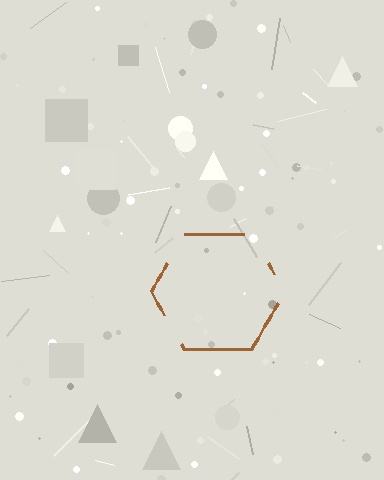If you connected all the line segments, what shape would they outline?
They would outline a hexagon.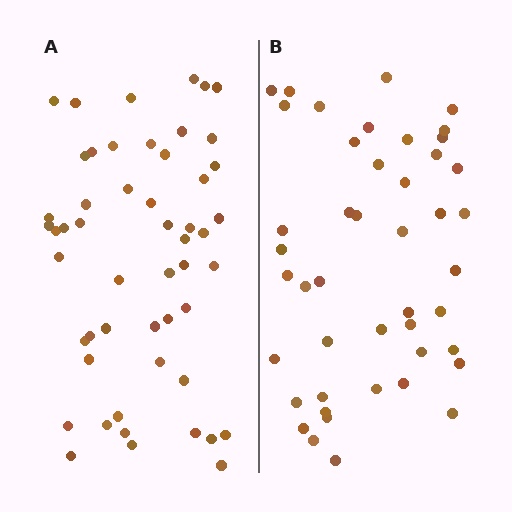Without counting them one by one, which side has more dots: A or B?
Region A (the left region) has more dots.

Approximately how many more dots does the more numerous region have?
Region A has roughly 8 or so more dots than region B.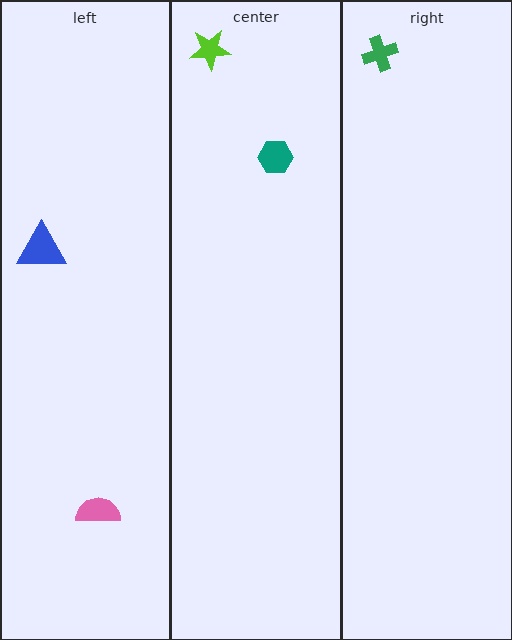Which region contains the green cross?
The right region.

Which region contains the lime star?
The center region.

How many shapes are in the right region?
1.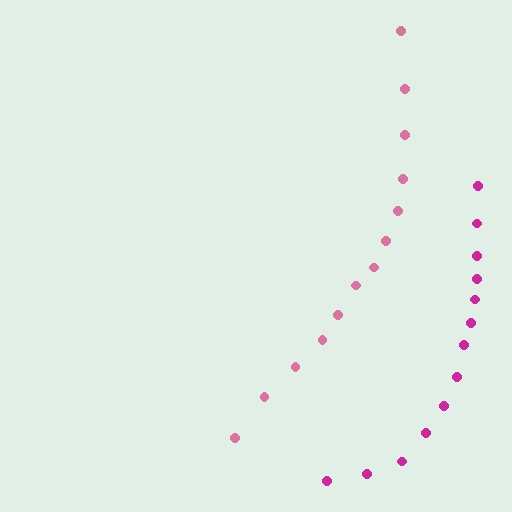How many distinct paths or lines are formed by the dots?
There are 2 distinct paths.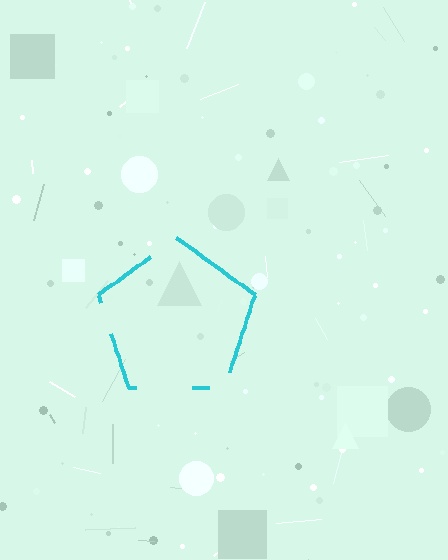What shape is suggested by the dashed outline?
The dashed outline suggests a pentagon.